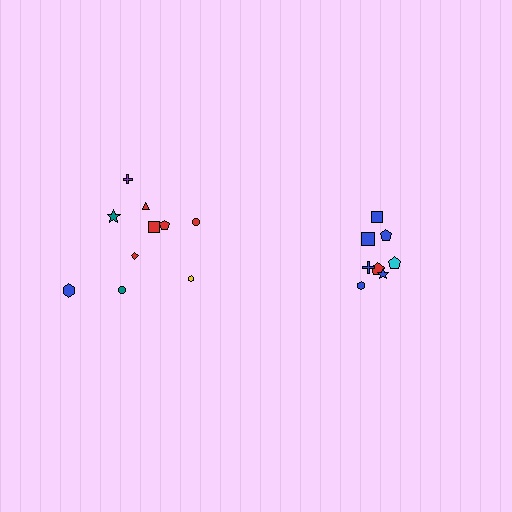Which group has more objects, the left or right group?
The left group.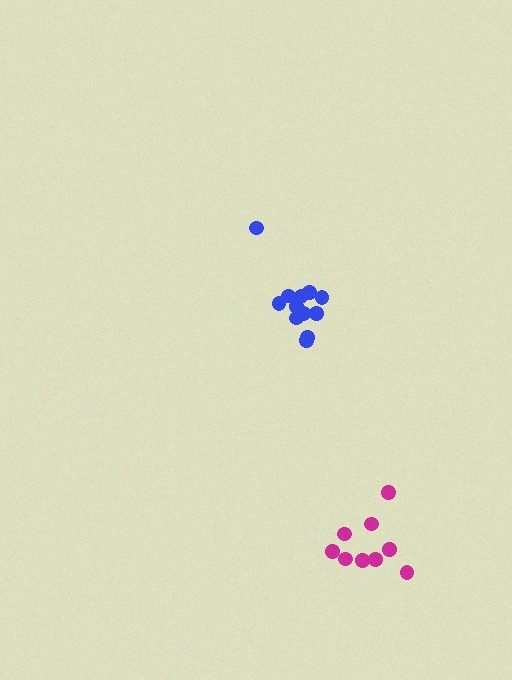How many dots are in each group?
Group 1: 9 dots, Group 2: 12 dots (21 total).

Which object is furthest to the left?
The blue cluster is leftmost.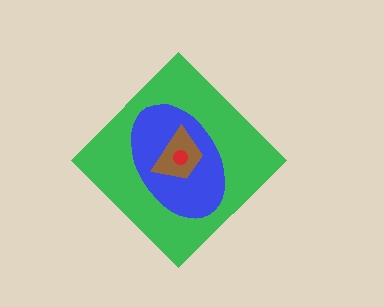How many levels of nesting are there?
4.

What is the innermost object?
The red circle.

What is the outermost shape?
The green diamond.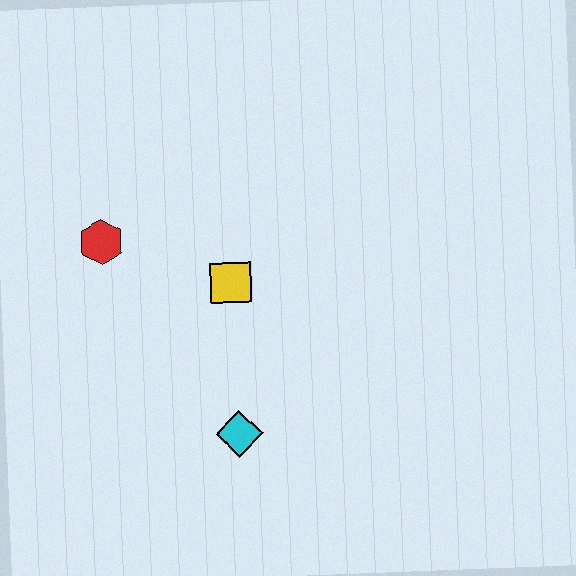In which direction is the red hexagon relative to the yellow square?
The red hexagon is to the left of the yellow square.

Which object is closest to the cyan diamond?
The yellow square is closest to the cyan diamond.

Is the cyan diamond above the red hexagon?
No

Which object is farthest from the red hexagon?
The cyan diamond is farthest from the red hexagon.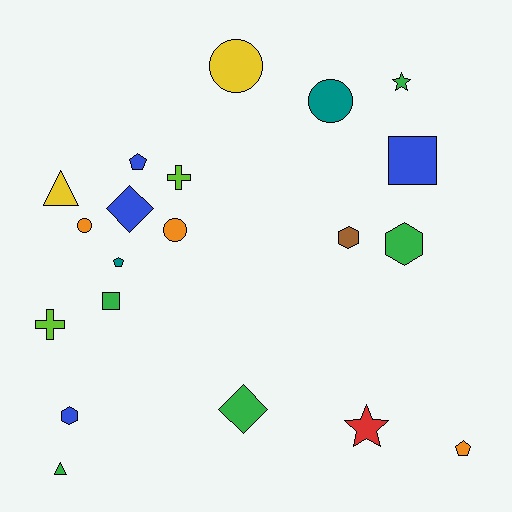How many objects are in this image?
There are 20 objects.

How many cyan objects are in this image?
There are no cyan objects.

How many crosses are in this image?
There are 2 crosses.